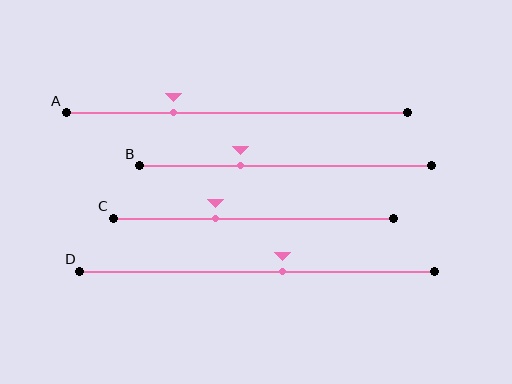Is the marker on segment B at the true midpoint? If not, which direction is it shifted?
No, the marker on segment B is shifted to the left by about 16% of the segment length.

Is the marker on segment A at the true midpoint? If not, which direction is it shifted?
No, the marker on segment A is shifted to the left by about 19% of the segment length.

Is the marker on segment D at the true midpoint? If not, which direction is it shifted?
No, the marker on segment D is shifted to the right by about 7% of the segment length.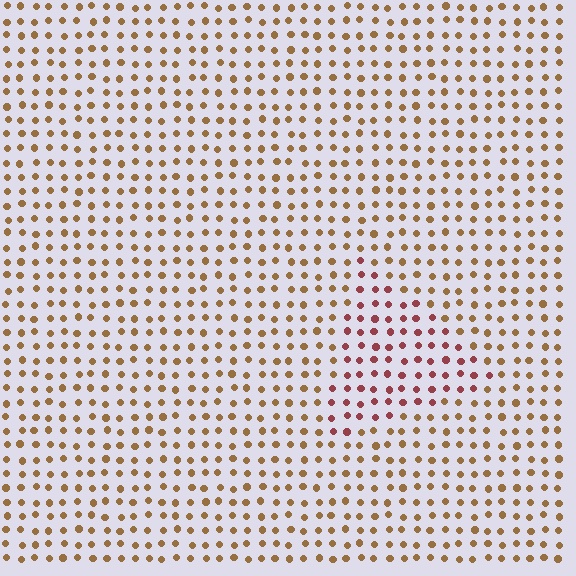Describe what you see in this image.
The image is filled with small brown elements in a uniform arrangement. A triangle-shaped region is visible where the elements are tinted to a slightly different hue, forming a subtle color boundary.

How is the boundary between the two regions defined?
The boundary is defined purely by a slight shift in hue (about 41 degrees). Spacing, size, and orientation are identical on both sides.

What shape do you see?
I see a triangle.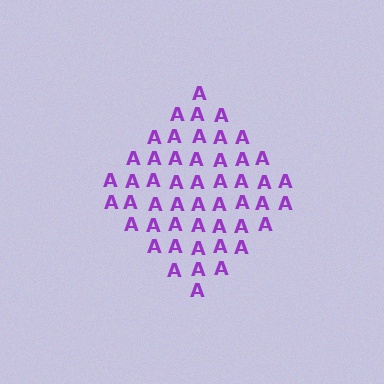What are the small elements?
The small elements are letter A's.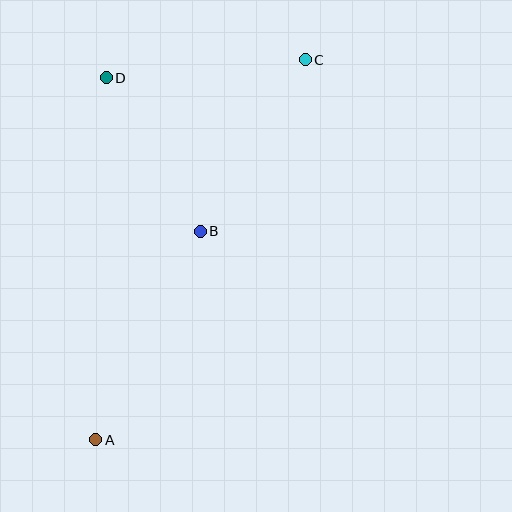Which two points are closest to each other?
Points B and D are closest to each other.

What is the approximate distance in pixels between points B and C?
The distance between B and C is approximately 201 pixels.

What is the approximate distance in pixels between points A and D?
The distance between A and D is approximately 362 pixels.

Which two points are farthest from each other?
Points A and C are farthest from each other.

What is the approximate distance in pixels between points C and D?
The distance between C and D is approximately 200 pixels.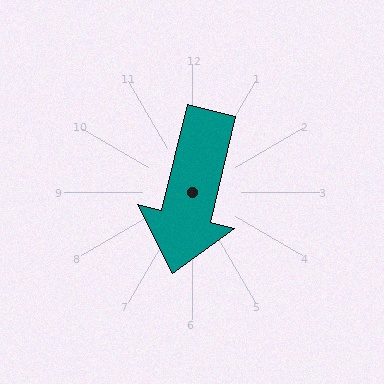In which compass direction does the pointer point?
South.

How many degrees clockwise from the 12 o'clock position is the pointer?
Approximately 193 degrees.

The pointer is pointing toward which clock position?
Roughly 6 o'clock.